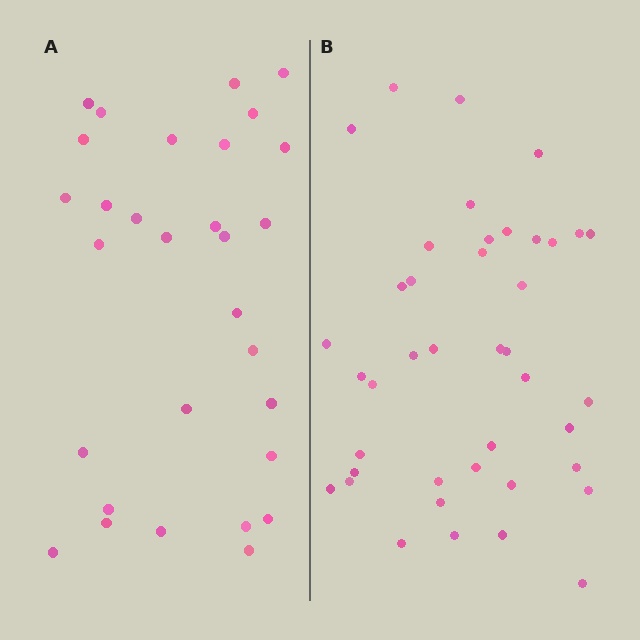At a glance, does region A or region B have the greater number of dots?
Region B (the right region) has more dots.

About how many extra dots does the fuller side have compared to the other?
Region B has roughly 12 or so more dots than region A.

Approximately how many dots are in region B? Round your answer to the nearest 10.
About 40 dots. (The exact count is 41, which rounds to 40.)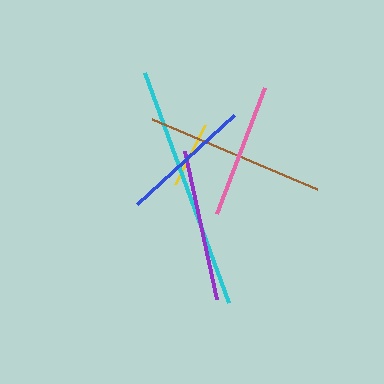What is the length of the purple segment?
The purple segment is approximately 151 pixels long.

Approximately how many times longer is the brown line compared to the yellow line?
The brown line is approximately 2.7 times the length of the yellow line.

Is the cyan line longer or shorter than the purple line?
The cyan line is longer than the purple line.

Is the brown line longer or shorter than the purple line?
The brown line is longer than the purple line.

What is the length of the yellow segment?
The yellow segment is approximately 66 pixels long.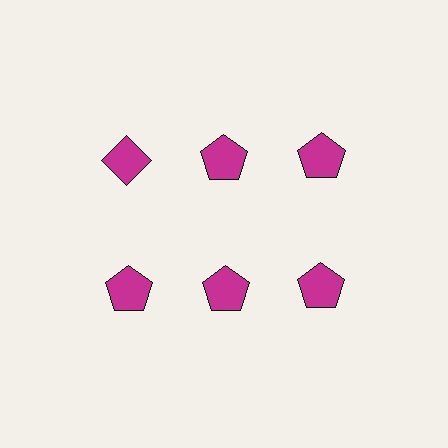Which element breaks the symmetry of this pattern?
The magenta diamond in the top row, leftmost column breaks the symmetry. All other shapes are magenta pentagons.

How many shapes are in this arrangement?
There are 6 shapes arranged in a grid pattern.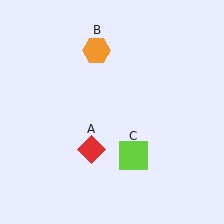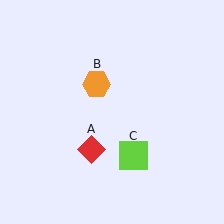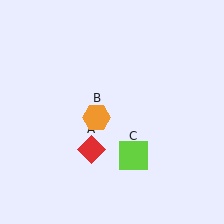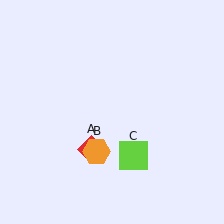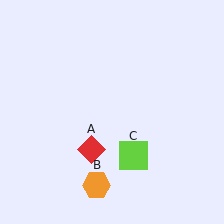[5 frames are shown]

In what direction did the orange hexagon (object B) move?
The orange hexagon (object B) moved down.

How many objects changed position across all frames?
1 object changed position: orange hexagon (object B).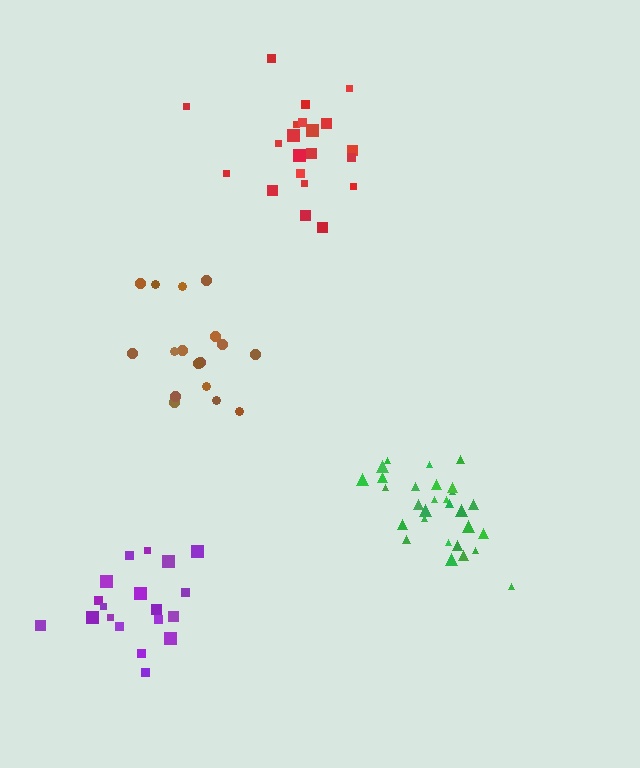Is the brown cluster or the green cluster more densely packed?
Green.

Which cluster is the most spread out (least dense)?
Brown.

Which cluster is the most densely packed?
Green.